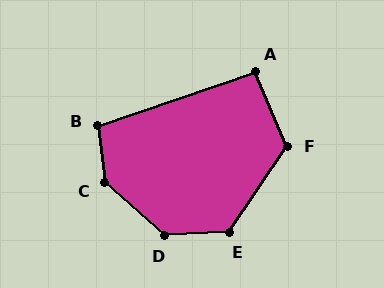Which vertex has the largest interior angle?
C, at approximately 138 degrees.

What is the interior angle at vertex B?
Approximately 102 degrees (obtuse).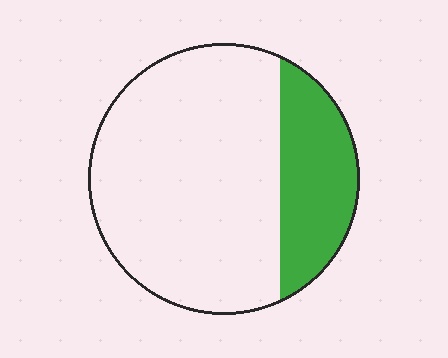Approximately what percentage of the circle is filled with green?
Approximately 25%.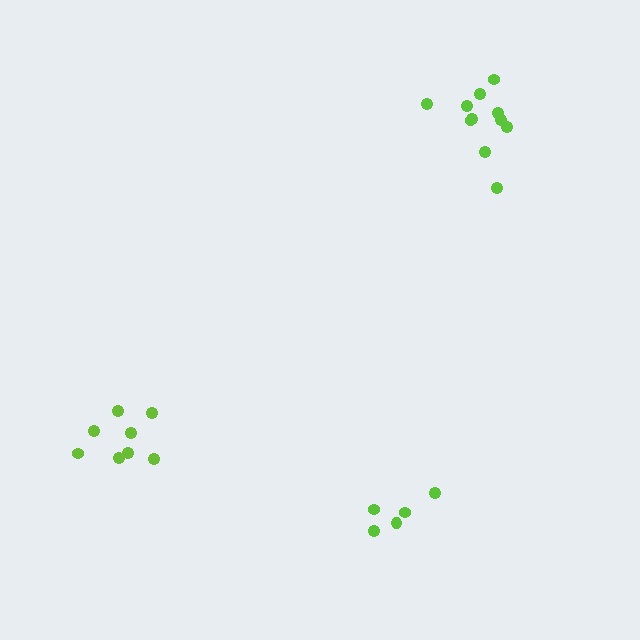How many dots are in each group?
Group 1: 11 dots, Group 2: 8 dots, Group 3: 5 dots (24 total).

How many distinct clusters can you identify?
There are 3 distinct clusters.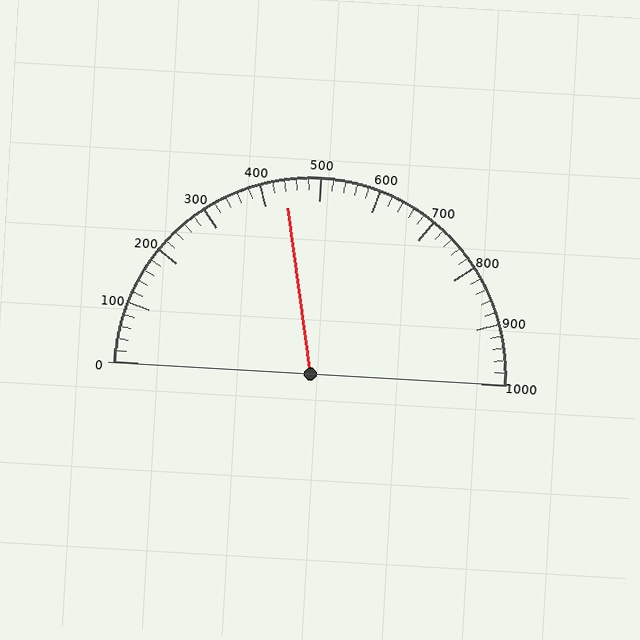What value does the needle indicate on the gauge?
The needle indicates approximately 440.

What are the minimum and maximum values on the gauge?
The gauge ranges from 0 to 1000.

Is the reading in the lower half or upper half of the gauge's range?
The reading is in the lower half of the range (0 to 1000).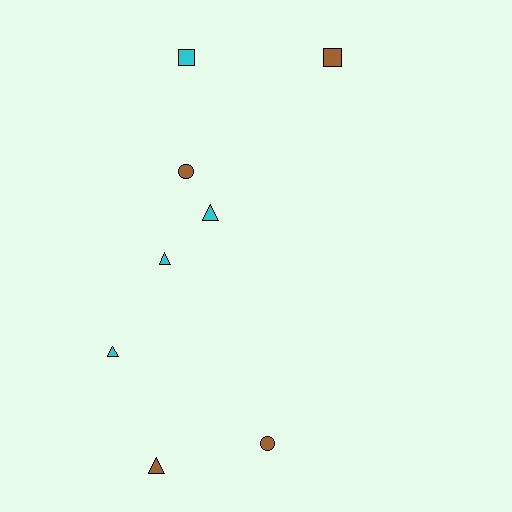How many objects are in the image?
There are 8 objects.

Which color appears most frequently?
Cyan, with 4 objects.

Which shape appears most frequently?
Triangle, with 4 objects.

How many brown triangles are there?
There is 1 brown triangle.